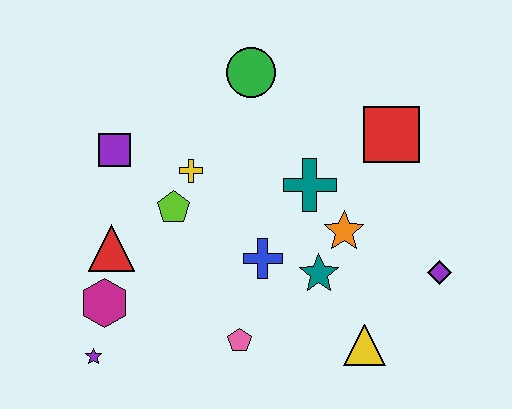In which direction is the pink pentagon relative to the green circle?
The pink pentagon is below the green circle.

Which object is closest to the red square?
The teal cross is closest to the red square.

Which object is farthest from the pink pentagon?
The green circle is farthest from the pink pentagon.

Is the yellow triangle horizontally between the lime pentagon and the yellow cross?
No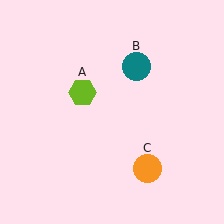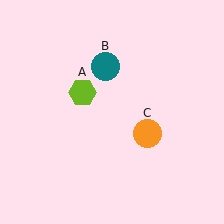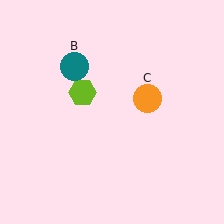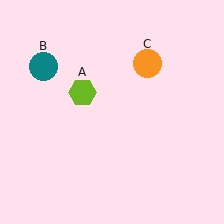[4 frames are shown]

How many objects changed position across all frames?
2 objects changed position: teal circle (object B), orange circle (object C).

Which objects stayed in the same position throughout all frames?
Lime hexagon (object A) remained stationary.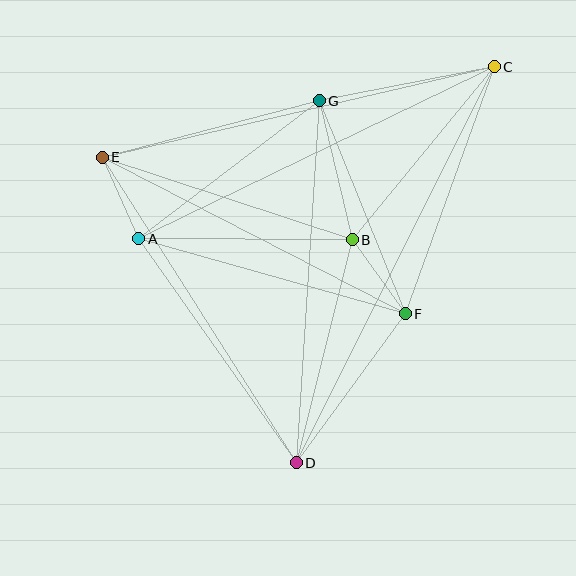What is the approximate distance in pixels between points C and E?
The distance between C and E is approximately 402 pixels.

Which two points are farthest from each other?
Points C and D are farthest from each other.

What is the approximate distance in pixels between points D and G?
The distance between D and G is approximately 363 pixels.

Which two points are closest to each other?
Points A and E are closest to each other.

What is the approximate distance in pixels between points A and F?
The distance between A and F is approximately 277 pixels.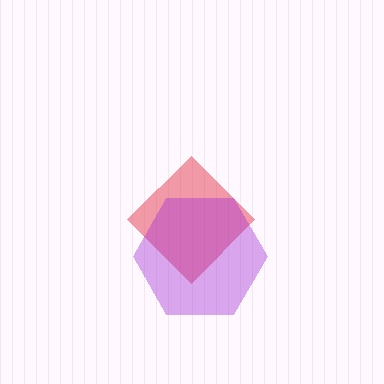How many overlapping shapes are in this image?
There are 2 overlapping shapes in the image.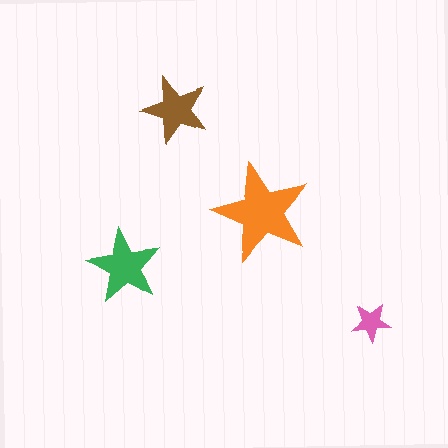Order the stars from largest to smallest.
the orange one, the green one, the brown one, the pink one.